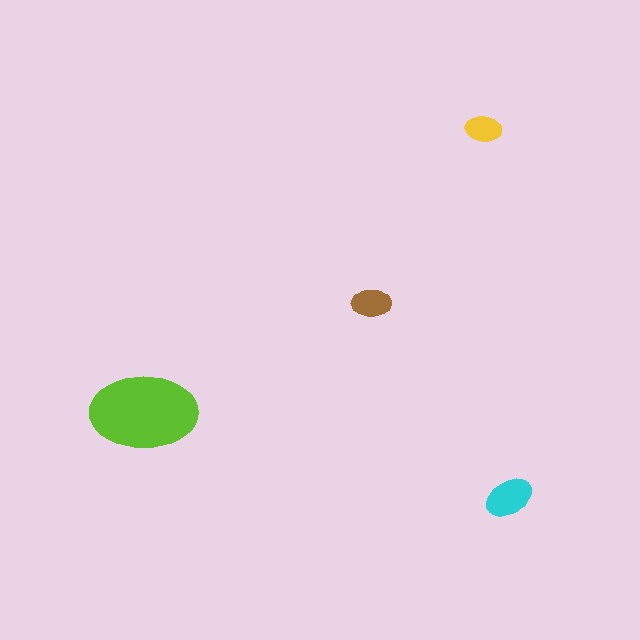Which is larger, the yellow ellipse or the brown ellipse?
The brown one.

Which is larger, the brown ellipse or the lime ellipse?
The lime one.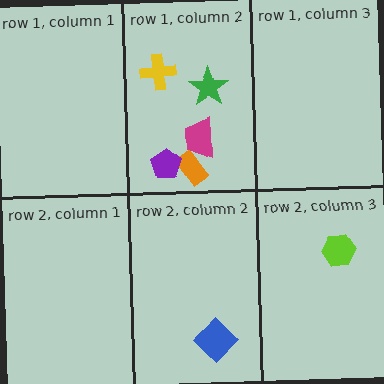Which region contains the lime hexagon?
The row 2, column 3 region.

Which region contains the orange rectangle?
The row 1, column 2 region.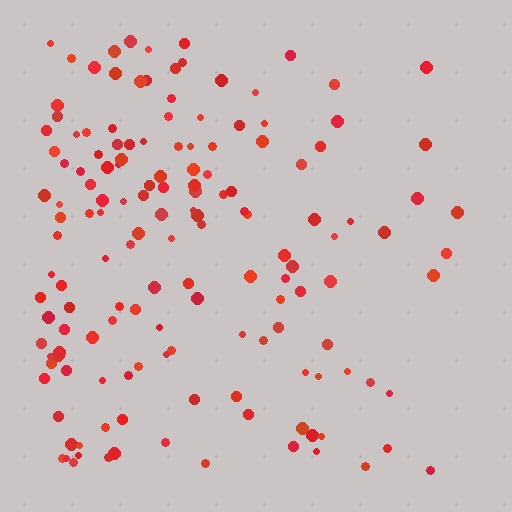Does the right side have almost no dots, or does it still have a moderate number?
Still a moderate number, just noticeably fewer than the left.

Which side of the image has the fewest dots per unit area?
The right.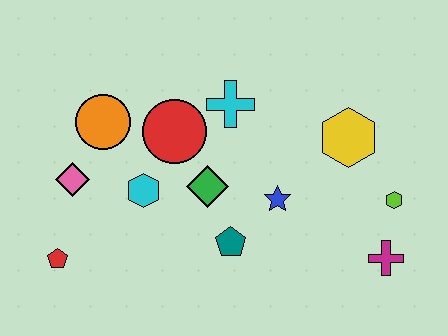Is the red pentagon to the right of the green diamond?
No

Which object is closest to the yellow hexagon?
The lime hexagon is closest to the yellow hexagon.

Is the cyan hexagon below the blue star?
No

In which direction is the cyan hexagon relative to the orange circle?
The cyan hexagon is below the orange circle.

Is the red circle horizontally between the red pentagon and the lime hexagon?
Yes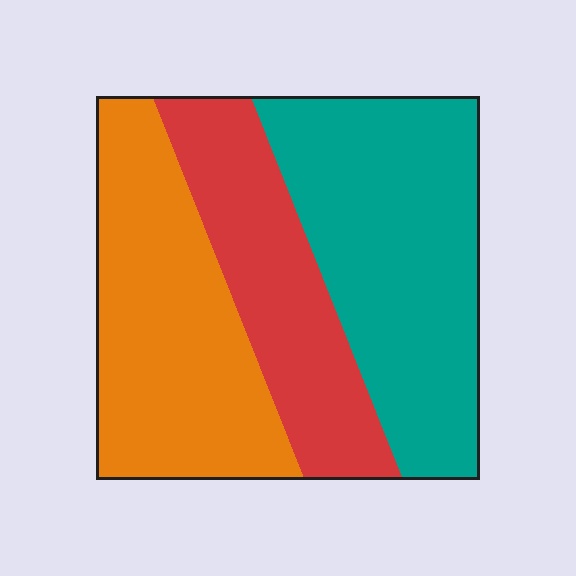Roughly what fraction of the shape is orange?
Orange takes up between a quarter and a half of the shape.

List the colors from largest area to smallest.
From largest to smallest: teal, orange, red.